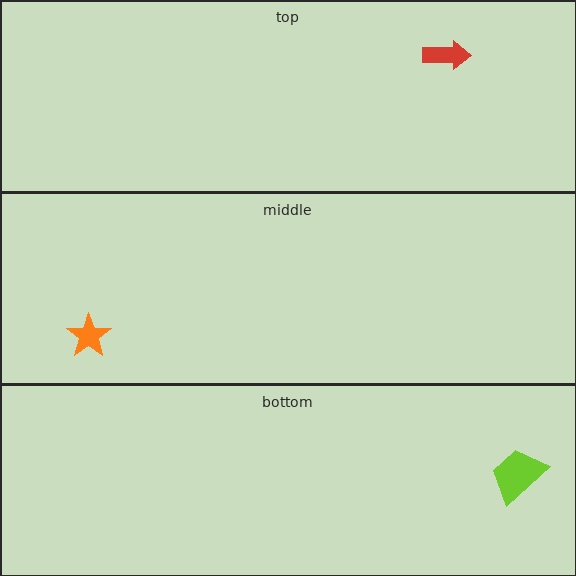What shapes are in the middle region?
The orange star.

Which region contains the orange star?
The middle region.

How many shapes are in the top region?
1.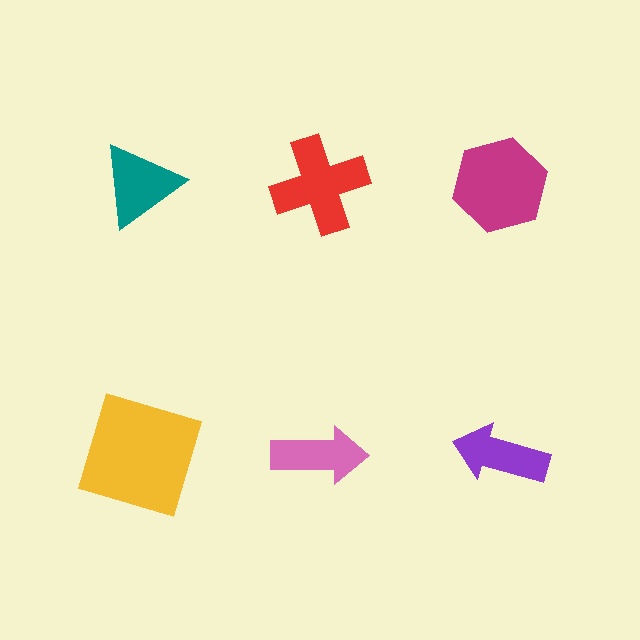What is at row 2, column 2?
A pink arrow.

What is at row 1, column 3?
A magenta hexagon.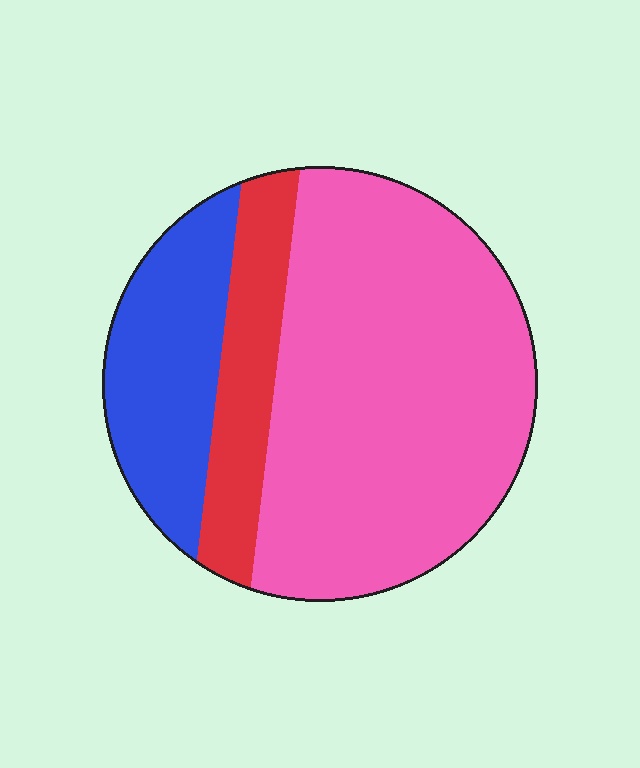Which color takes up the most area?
Pink, at roughly 65%.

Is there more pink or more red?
Pink.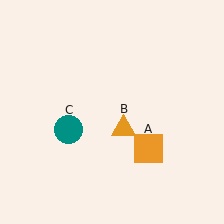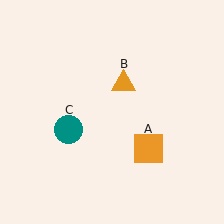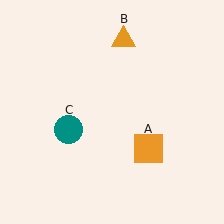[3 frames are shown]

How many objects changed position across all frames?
1 object changed position: orange triangle (object B).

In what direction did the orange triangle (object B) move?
The orange triangle (object B) moved up.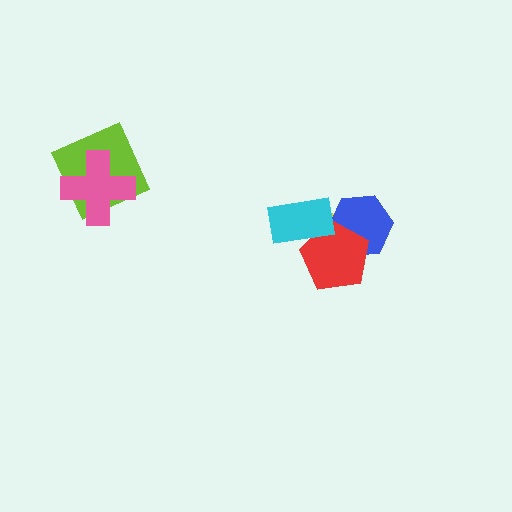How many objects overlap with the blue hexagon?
2 objects overlap with the blue hexagon.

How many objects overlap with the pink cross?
1 object overlaps with the pink cross.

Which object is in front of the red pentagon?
The cyan rectangle is in front of the red pentagon.